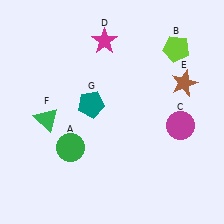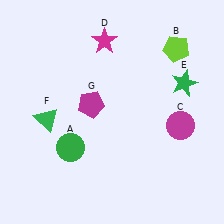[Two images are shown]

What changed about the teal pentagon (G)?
In Image 1, G is teal. In Image 2, it changed to magenta.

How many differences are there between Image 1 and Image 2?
There are 2 differences between the two images.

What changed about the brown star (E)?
In Image 1, E is brown. In Image 2, it changed to green.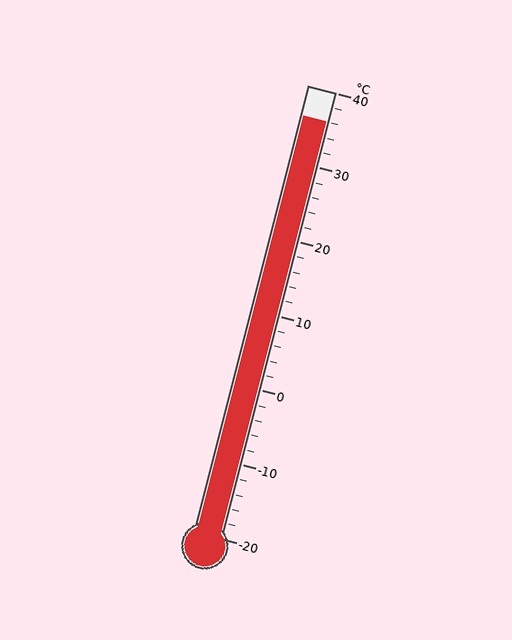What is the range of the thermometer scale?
The thermometer scale ranges from -20°C to 40°C.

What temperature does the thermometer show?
The thermometer shows approximately 36°C.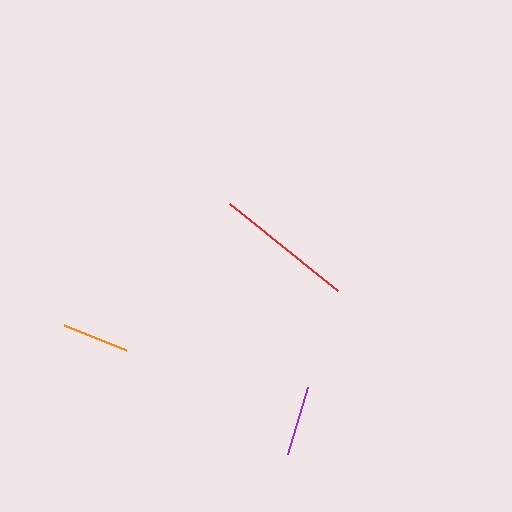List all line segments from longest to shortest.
From longest to shortest: red, purple, orange.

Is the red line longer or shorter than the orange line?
The red line is longer than the orange line.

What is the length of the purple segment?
The purple segment is approximately 70 pixels long.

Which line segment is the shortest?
The orange line is the shortest at approximately 67 pixels.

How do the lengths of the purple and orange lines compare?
The purple and orange lines are approximately the same length.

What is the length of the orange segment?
The orange segment is approximately 67 pixels long.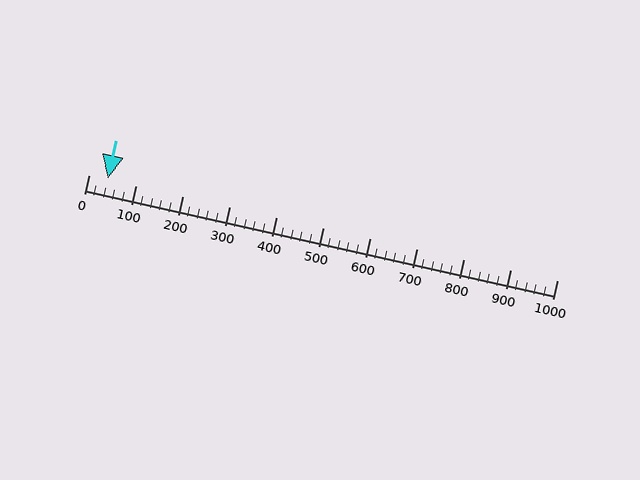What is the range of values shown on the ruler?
The ruler shows values from 0 to 1000.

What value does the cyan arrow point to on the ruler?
The cyan arrow points to approximately 40.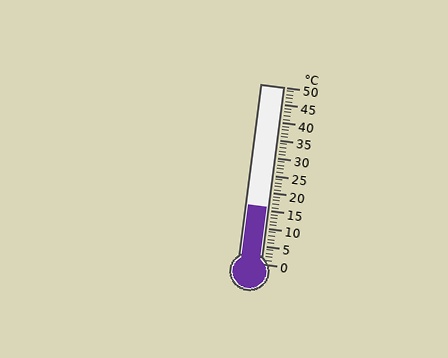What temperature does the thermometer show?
The thermometer shows approximately 16°C.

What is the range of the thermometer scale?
The thermometer scale ranges from 0°C to 50°C.